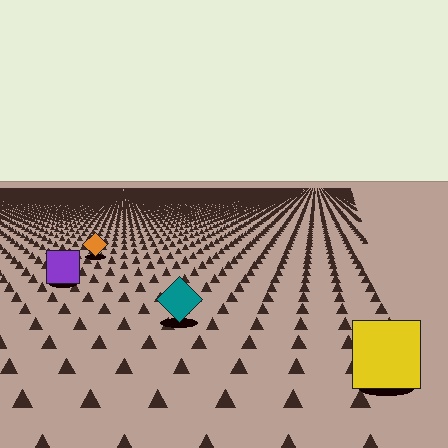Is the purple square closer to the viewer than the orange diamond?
Yes. The purple square is closer — you can tell from the texture gradient: the ground texture is coarser near it.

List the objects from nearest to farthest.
From nearest to farthest: the yellow square, the teal diamond, the purple square, the orange diamond.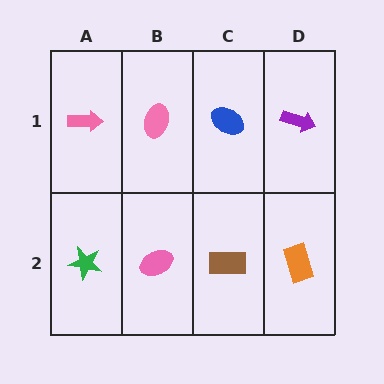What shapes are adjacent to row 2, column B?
A pink ellipse (row 1, column B), a green star (row 2, column A), a brown rectangle (row 2, column C).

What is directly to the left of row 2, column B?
A green star.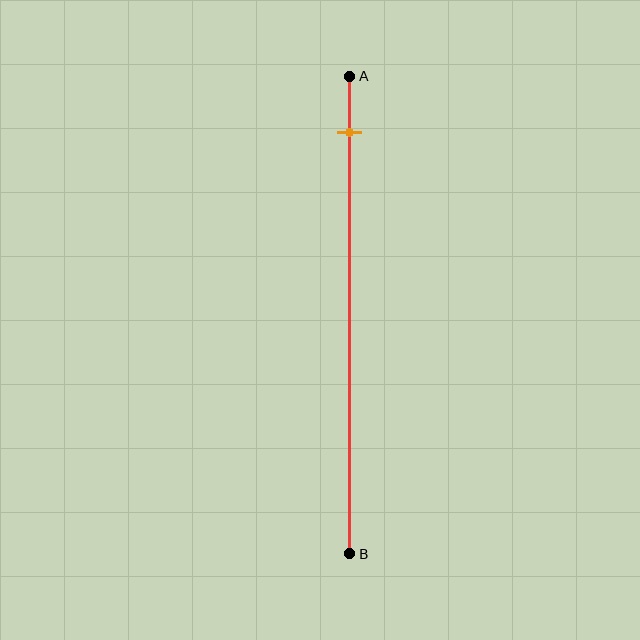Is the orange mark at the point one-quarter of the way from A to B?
No, the mark is at about 10% from A, not at the 25% one-quarter point.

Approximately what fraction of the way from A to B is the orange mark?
The orange mark is approximately 10% of the way from A to B.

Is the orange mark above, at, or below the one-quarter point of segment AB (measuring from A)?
The orange mark is above the one-quarter point of segment AB.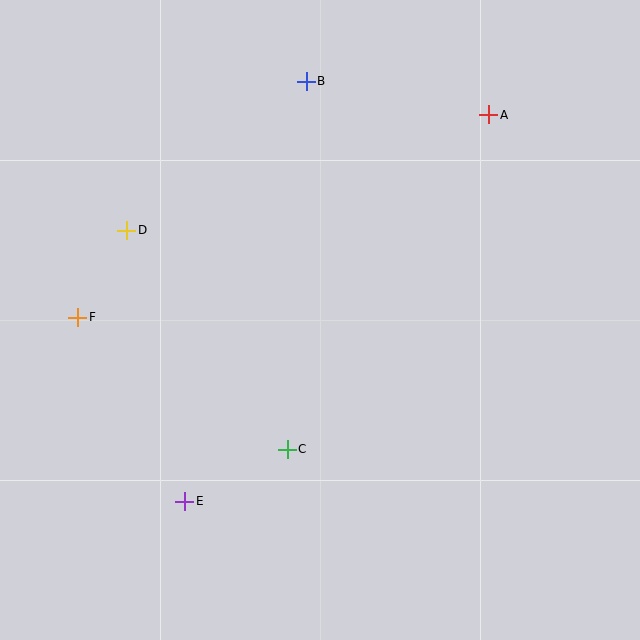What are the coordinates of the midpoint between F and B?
The midpoint between F and B is at (192, 199).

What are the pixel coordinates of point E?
Point E is at (185, 501).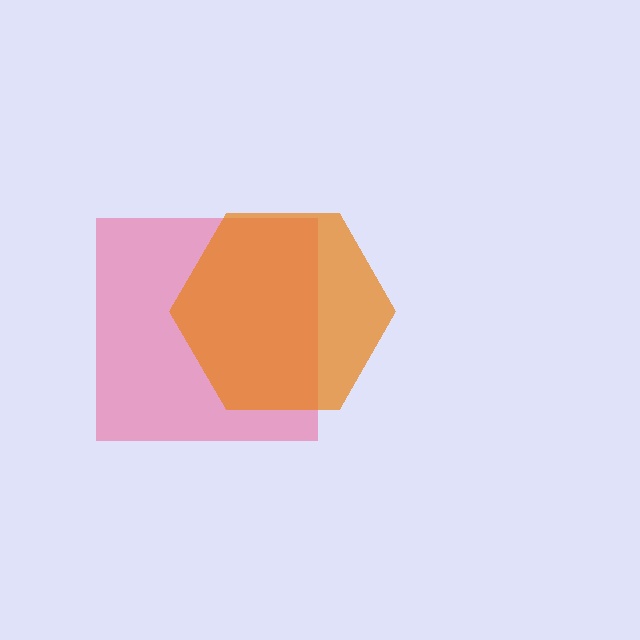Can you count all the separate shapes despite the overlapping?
Yes, there are 2 separate shapes.